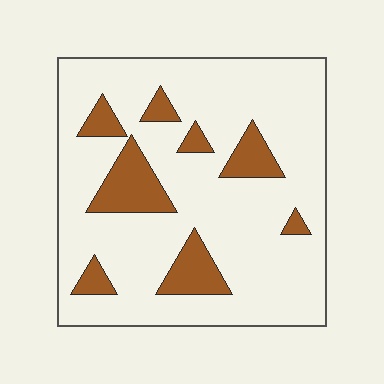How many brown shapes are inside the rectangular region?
8.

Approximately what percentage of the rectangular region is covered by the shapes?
Approximately 15%.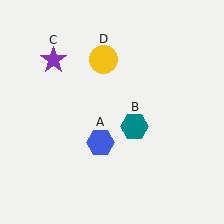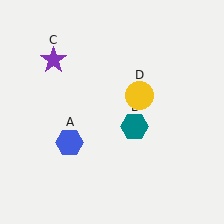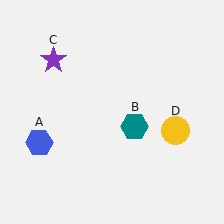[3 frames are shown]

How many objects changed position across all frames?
2 objects changed position: blue hexagon (object A), yellow circle (object D).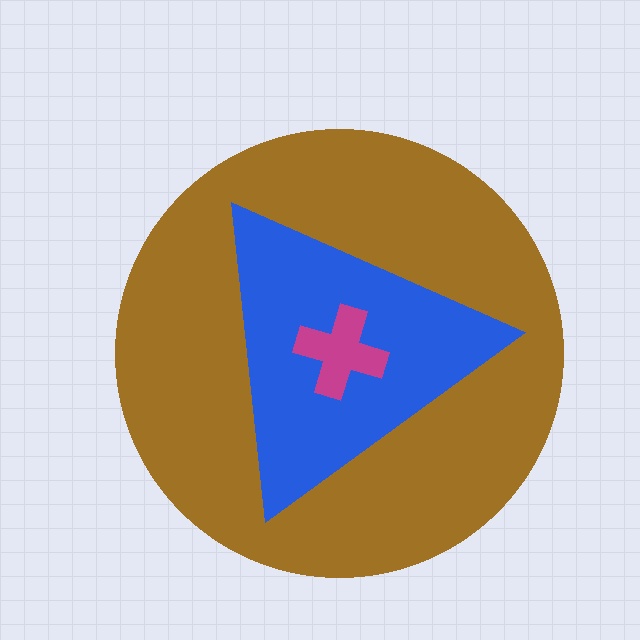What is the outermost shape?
The brown circle.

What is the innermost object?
The magenta cross.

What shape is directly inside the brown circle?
The blue triangle.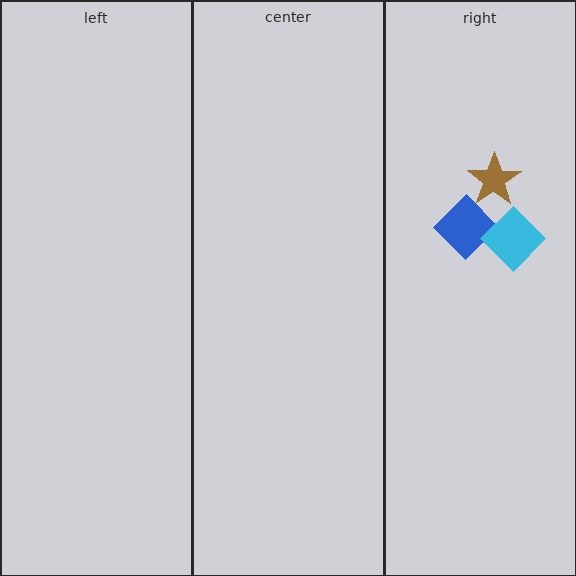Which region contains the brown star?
The right region.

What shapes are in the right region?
The blue diamond, the brown star, the cyan diamond.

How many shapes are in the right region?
3.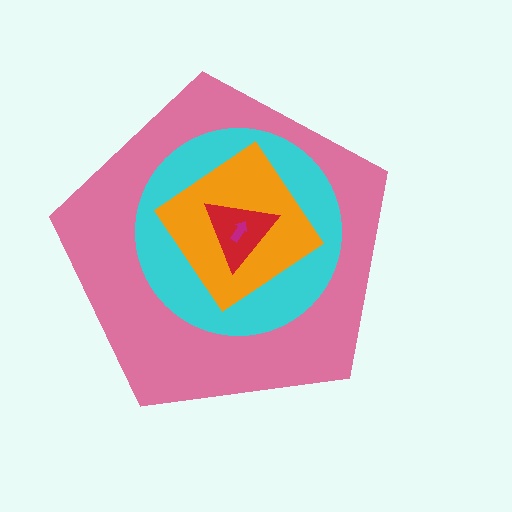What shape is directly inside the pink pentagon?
The cyan circle.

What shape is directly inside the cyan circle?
The orange diamond.